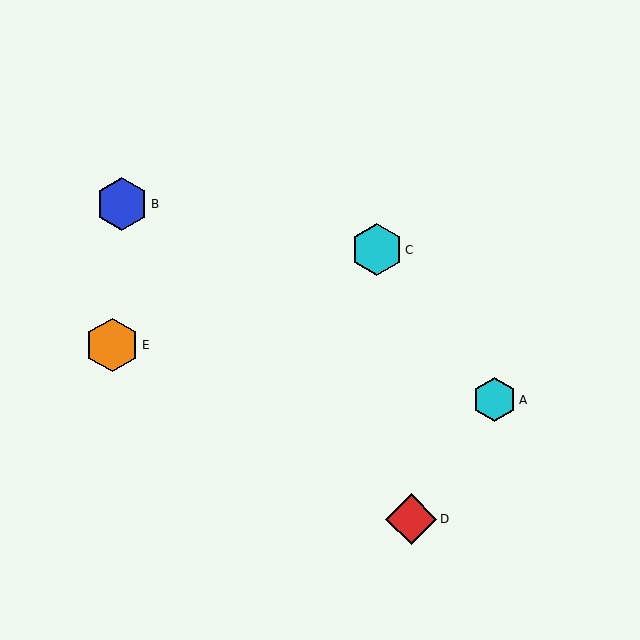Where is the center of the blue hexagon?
The center of the blue hexagon is at (122, 204).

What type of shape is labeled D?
Shape D is a red diamond.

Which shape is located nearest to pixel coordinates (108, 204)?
The blue hexagon (labeled B) at (122, 204) is nearest to that location.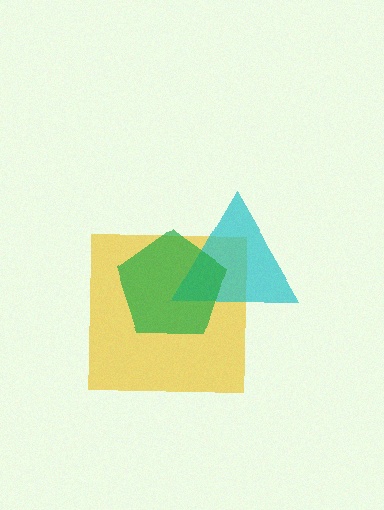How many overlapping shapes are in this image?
There are 3 overlapping shapes in the image.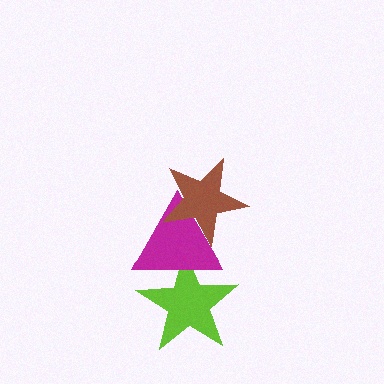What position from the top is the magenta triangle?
The magenta triangle is 2nd from the top.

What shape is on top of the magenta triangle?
The brown star is on top of the magenta triangle.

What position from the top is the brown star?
The brown star is 1st from the top.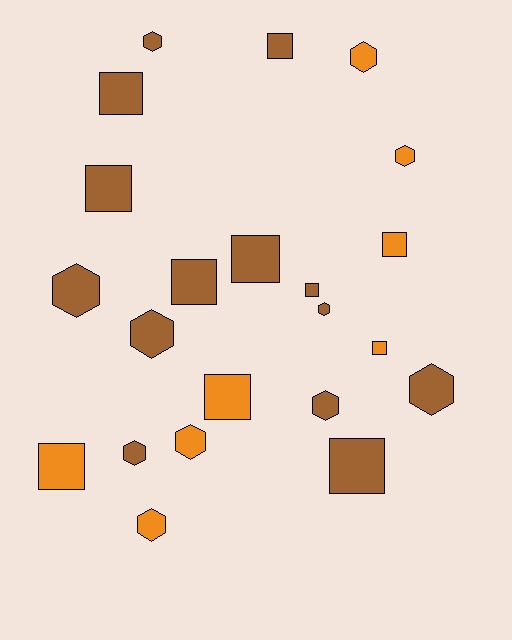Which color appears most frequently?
Brown, with 14 objects.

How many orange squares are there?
There are 4 orange squares.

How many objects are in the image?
There are 22 objects.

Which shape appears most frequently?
Square, with 11 objects.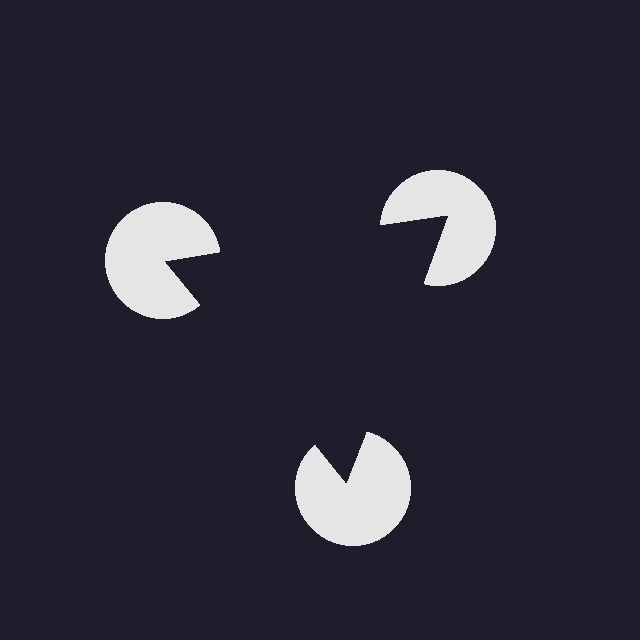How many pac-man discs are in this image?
There are 3 — one at each vertex of the illusory triangle.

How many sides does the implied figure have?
3 sides.